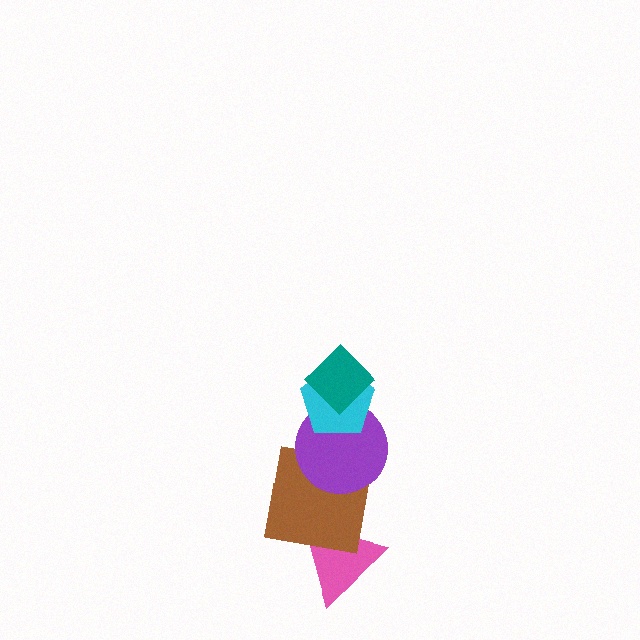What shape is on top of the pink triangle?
The brown square is on top of the pink triangle.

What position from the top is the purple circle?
The purple circle is 3rd from the top.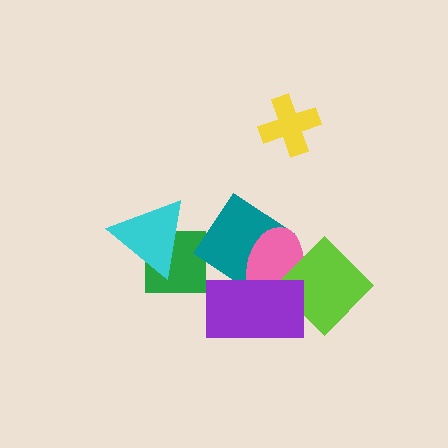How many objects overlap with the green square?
1 object overlaps with the green square.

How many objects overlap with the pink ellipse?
3 objects overlap with the pink ellipse.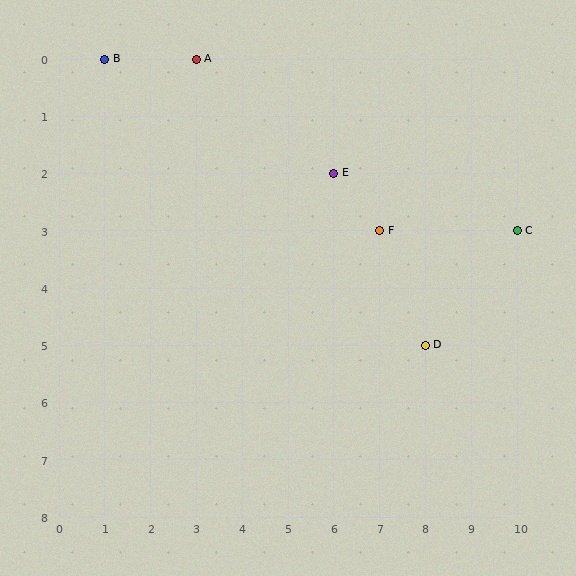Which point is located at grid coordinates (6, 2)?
Point E is at (6, 2).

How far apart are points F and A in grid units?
Points F and A are 4 columns and 3 rows apart (about 5.0 grid units diagonally).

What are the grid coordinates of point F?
Point F is at grid coordinates (7, 3).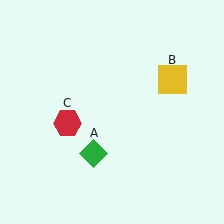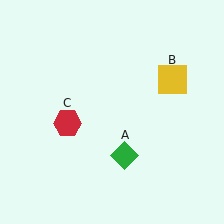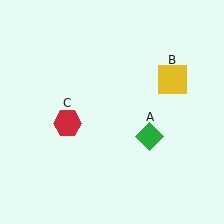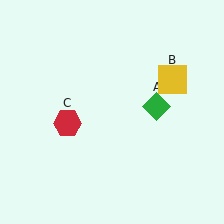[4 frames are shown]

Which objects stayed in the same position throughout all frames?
Yellow square (object B) and red hexagon (object C) remained stationary.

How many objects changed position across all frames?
1 object changed position: green diamond (object A).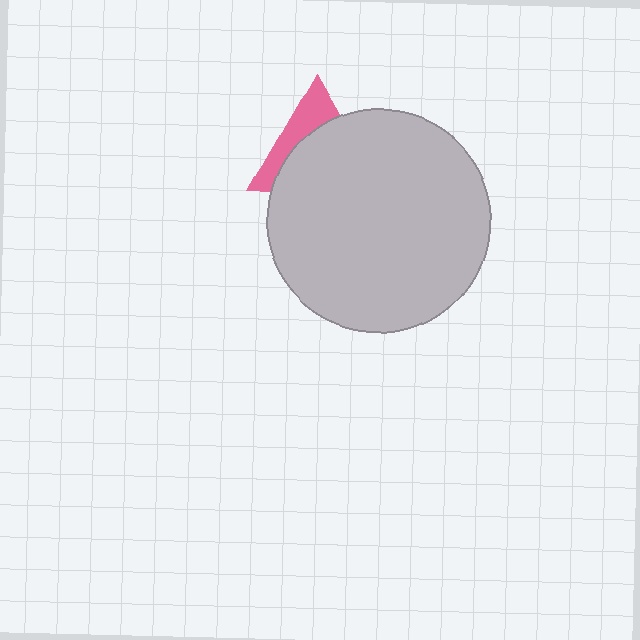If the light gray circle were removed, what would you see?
You would see the complete pink triangle.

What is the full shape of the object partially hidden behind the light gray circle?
The partially hidden object is a pink triangle.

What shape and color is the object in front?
The object in front is a light gray circle.